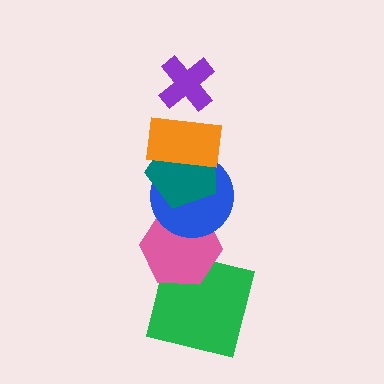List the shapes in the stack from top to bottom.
From top to bottom: the purple cross, the orange rectangle, the teal pentagon, the blue circle, the pink hexagon, the green square.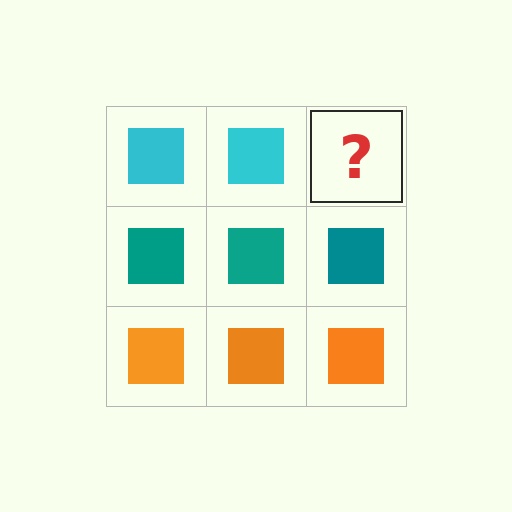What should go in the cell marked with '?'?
The missing cell should contain a cyan square.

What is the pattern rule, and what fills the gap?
The rule is that each row has a consistent color. The gap should be filled with a cyan square.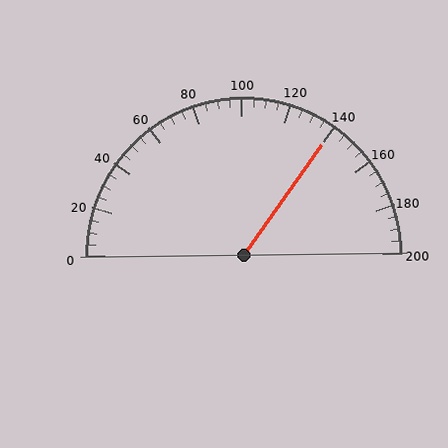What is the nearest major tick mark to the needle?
The nearest major tick mark is 140.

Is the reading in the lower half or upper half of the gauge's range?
The reading is in the upper half of the range (0 to 200).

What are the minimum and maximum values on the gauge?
The gauge ranges from 0 to 200.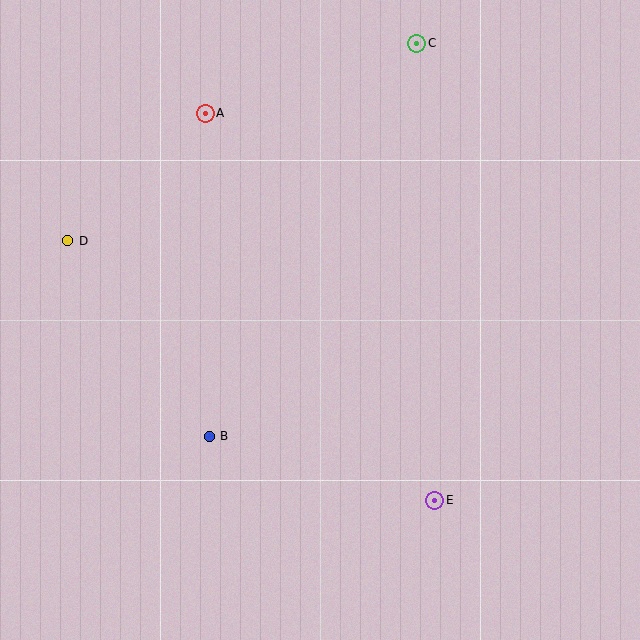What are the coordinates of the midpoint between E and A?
The midpoint between E and A is at (320, 307).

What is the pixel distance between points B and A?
The distance between B and A is 323 pixels.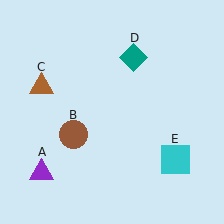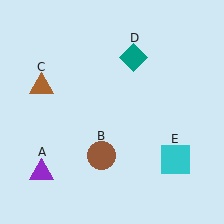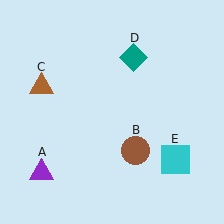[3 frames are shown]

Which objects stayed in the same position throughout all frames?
Purple triangle (object A) and brown triangle (object C) and teal diamond (object D) and cyan square (object E) remained stationary.